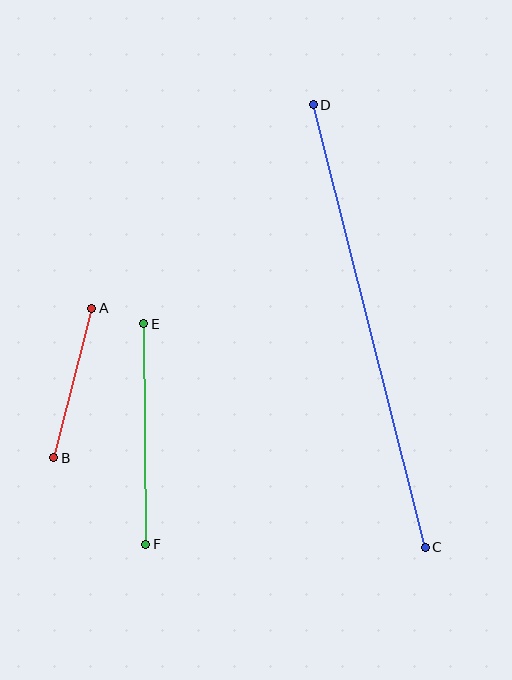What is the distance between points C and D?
The distance is approximately 457 pixels.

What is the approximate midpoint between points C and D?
The midpoint is at approximately (369, 326) pixels.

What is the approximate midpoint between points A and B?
The midpoint is at approximately (73, 383) pixels.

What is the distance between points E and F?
The distance is approximately 221 pixels.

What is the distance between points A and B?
The distance is approximately 154 pixels.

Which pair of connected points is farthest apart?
Points C and D are farthest apart.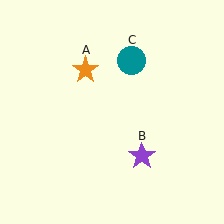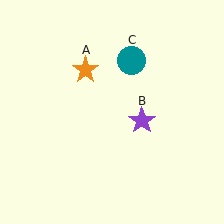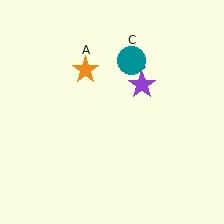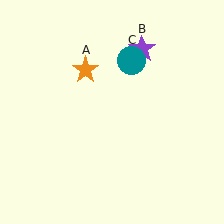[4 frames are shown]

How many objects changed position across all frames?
1 object changed position: purple star (object B).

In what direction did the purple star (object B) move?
The purple star (object B) moved up.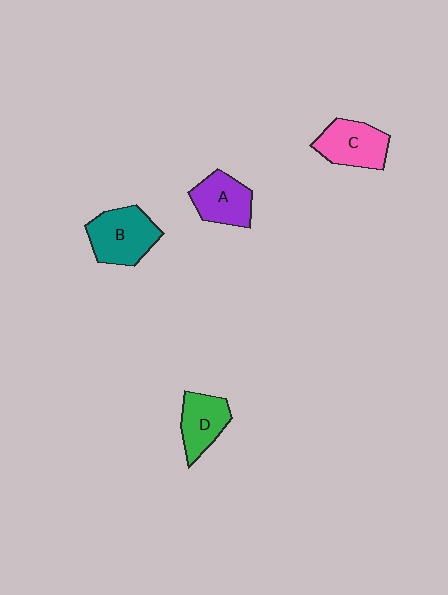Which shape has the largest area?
Shape B (teal).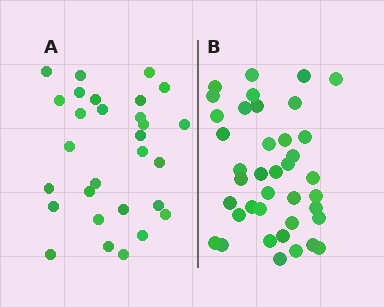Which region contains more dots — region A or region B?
Region B (the right region) has more dots.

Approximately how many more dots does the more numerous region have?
Region B has roughly 10 or so more dots than region A.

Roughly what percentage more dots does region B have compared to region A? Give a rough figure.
About 35% more.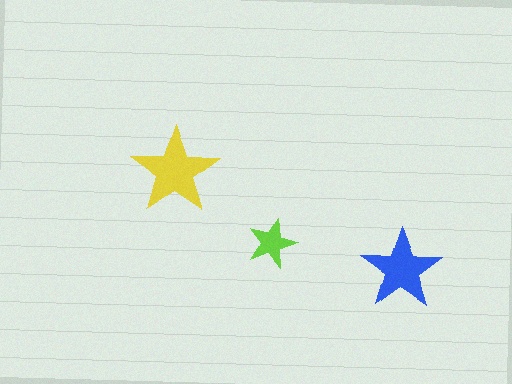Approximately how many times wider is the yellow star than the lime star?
About 2 times wider.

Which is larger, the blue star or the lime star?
The blue one.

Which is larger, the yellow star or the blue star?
The yellow one.